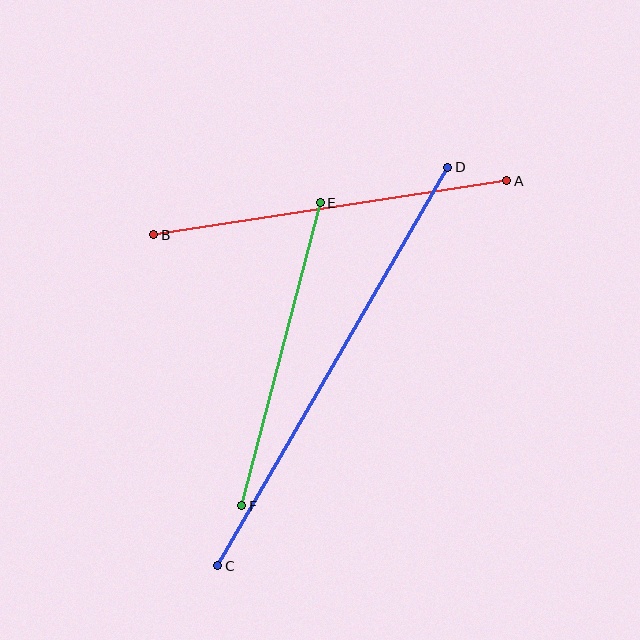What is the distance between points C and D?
The distance is approximately 460 pixels.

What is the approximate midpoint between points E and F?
The midpoint is at approximately (281, 354) pixels.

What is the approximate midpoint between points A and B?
The midpoint is at approximately (330, 208) pixels.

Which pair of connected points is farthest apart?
Points C and D are farthest apart.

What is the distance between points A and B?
The distance is approximately 357 pixels.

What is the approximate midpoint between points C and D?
The midpoint is at approximately (333, 367) pixels.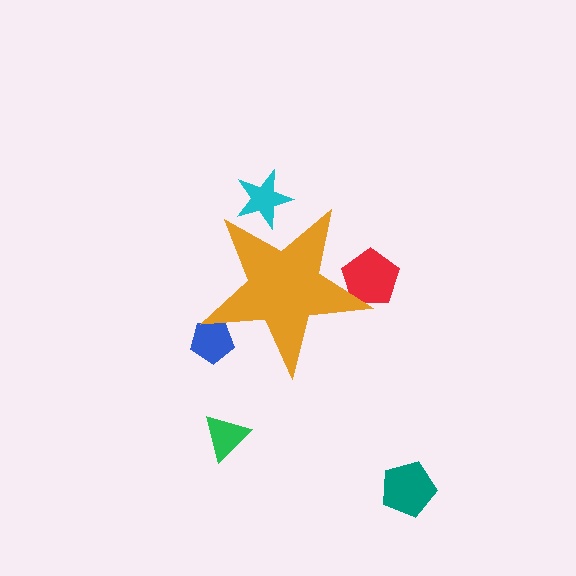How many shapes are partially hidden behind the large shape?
3 shapes are partially hidden.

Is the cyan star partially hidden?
Yes, the cyan star is partially hidden behind the orange star.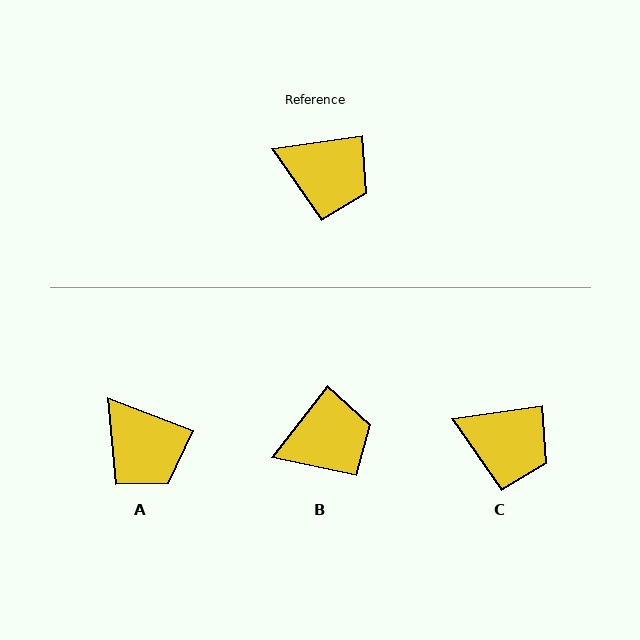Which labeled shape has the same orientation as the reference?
C.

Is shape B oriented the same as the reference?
No, it is off by about 44 degrees.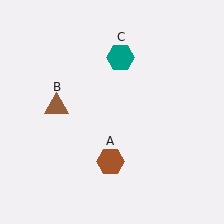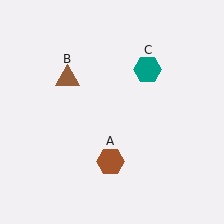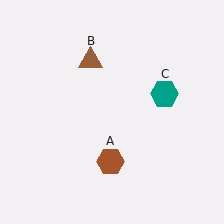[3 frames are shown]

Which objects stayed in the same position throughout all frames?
Brown hexagon (object A) remained stationary.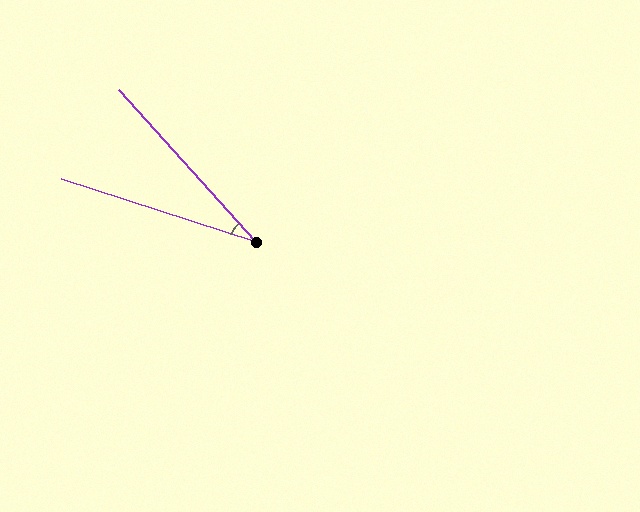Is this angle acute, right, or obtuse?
It is acute.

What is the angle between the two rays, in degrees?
Approximately 30 degrees.